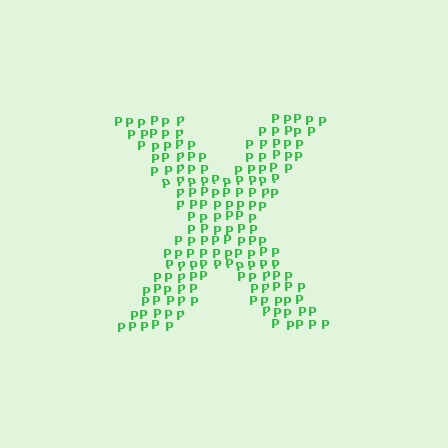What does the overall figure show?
The overall figure shows the letter X.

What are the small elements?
The small elements are letter P's.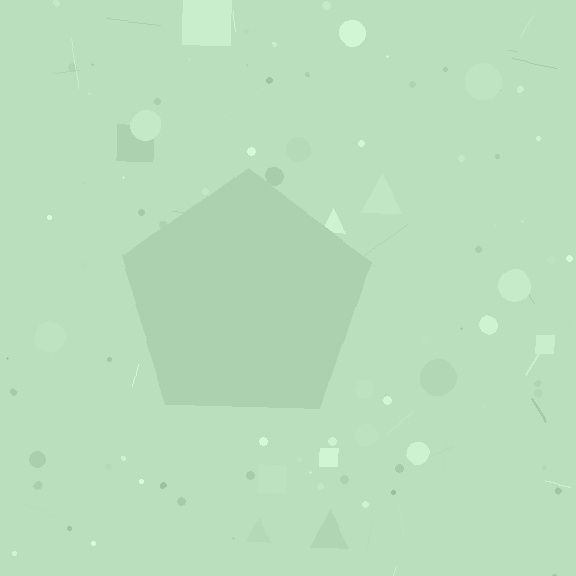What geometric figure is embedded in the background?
A pentagon is embedded in the background.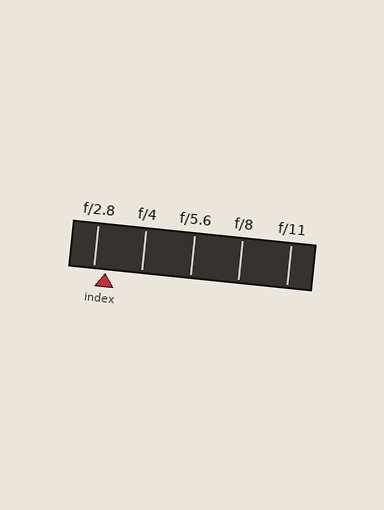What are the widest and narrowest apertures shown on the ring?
The widest aperture shown is f/2.8 and the narrowest is f/11.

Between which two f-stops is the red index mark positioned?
The index mark is between f/2.8 and f/4.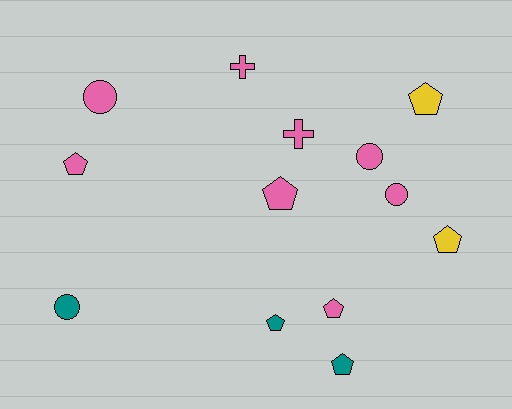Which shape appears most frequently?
Pentagon, with 7 objects.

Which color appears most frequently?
Pink, with 8 objects.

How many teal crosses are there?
There are no teal crosses.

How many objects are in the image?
There are 13 objects.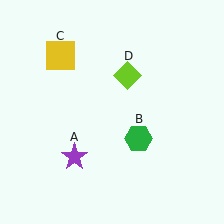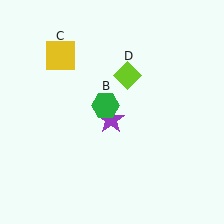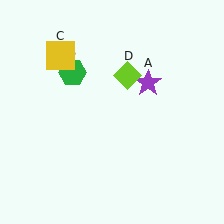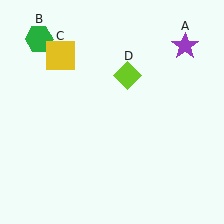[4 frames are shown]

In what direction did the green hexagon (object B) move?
The green hexagon (object B) moved up and to the left.